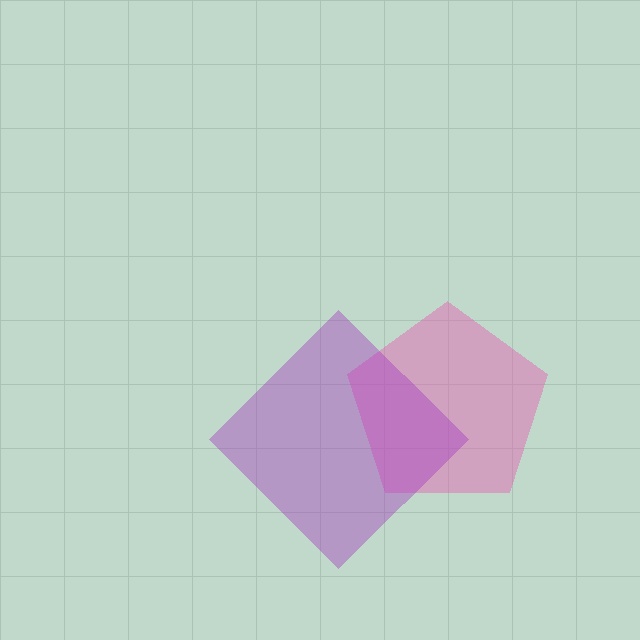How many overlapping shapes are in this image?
There are 2 overlapping shapes in the image.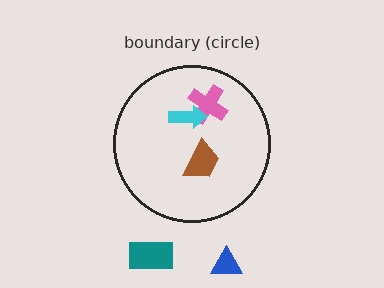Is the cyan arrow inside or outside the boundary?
Inside.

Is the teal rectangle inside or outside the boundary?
Outside.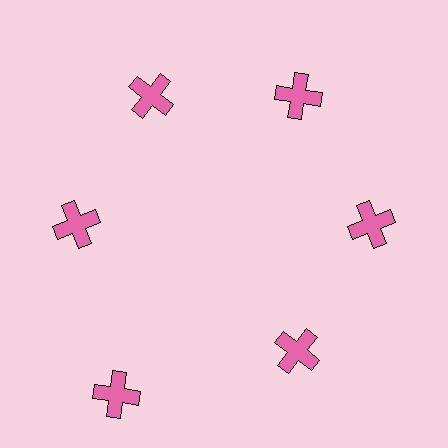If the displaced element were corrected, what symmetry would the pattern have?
It would have 6-fold rotational symmetry — the pattern would map onto itself every 60 degrees.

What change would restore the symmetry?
The symmetry would be restored by moving it inward, back onto the ring so that all 6 crosses sit at equal angles and equal distance from the center.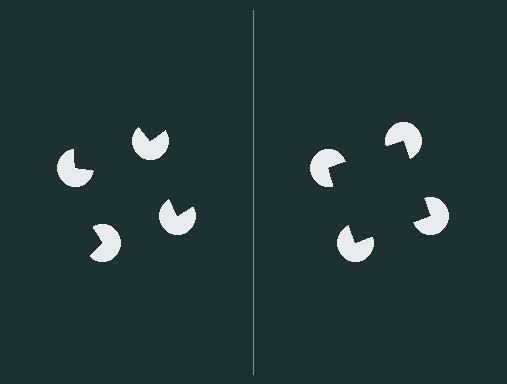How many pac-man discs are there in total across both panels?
8 — 4 on each side.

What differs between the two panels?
The pac-man discs are positioned identically on both sides; only the wedge orientations differ. On the right they align to a square; on the left they are misaligned.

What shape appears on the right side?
An illusory square.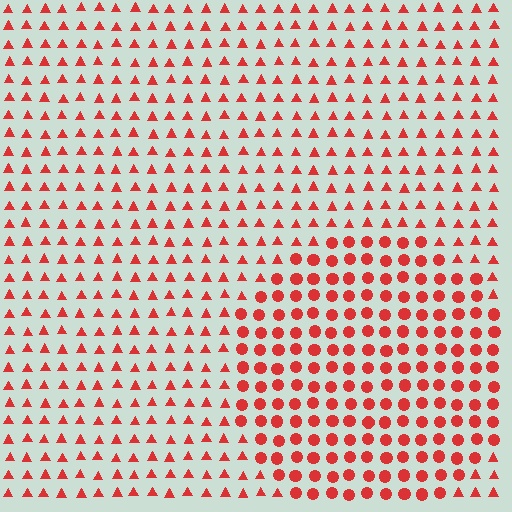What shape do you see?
I see a circle.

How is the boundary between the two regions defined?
The boundary is defined by a change in element shape: circles inside vs. triangles outside. All elements share the same color and spacing.